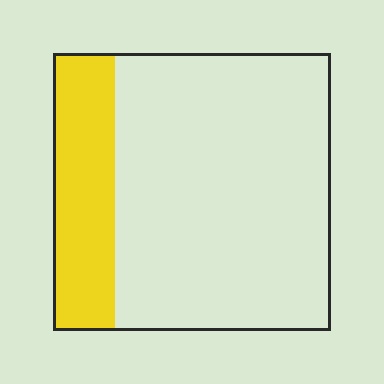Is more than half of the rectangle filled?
No.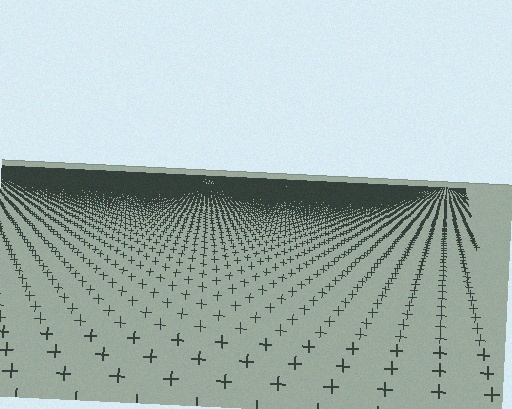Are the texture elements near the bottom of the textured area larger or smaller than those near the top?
Larger. Near the bottom, elements are closer to the viewer and appear at a bigger on-screen size.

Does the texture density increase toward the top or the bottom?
Density increases toward the top.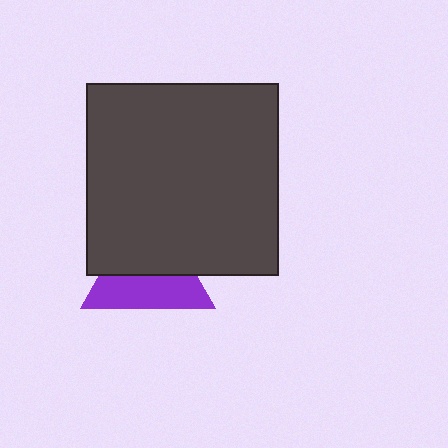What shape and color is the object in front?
The object in front is a dark gray square.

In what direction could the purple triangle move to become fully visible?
The purple triangle could move down. That would shift it out from behind the dark gray square entirely.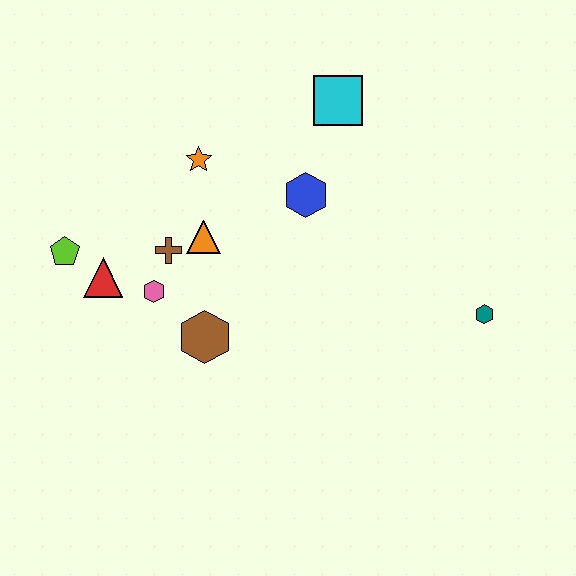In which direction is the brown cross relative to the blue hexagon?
The brown cross is to the left of the blue hexagon.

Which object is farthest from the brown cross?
The teal hexagon is farthest from the brown cross.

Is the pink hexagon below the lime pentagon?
Yes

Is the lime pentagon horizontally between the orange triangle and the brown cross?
No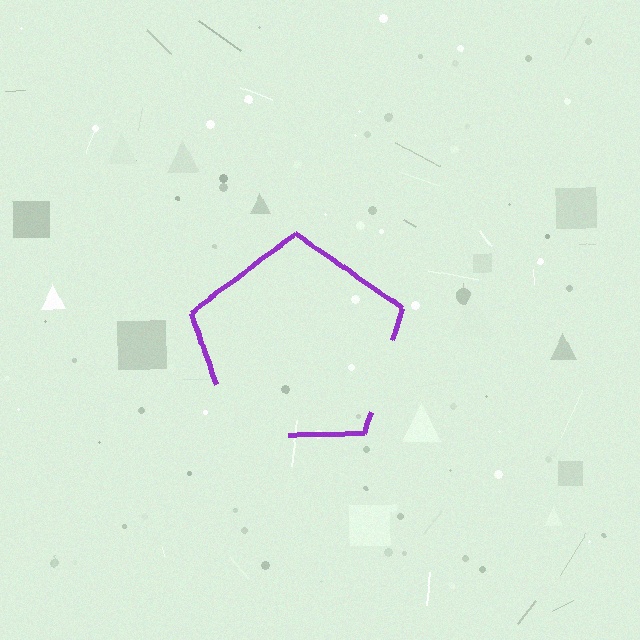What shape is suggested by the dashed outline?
The dashed outline suggests a pentagon.